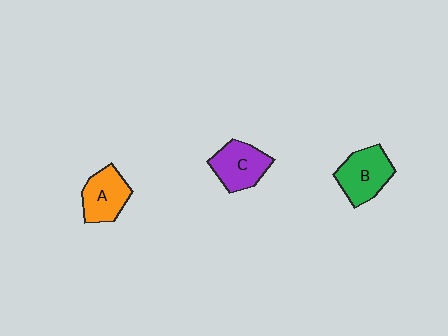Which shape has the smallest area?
Shape A (orange).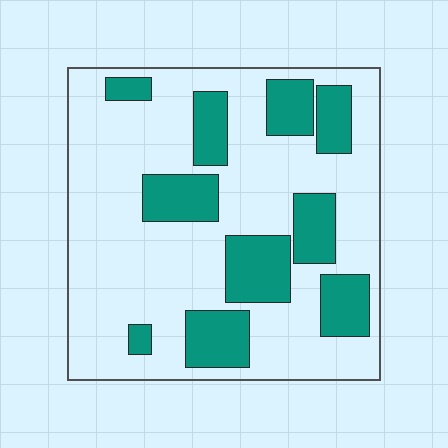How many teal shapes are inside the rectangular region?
10.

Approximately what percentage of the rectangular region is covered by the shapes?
Approximately 30%.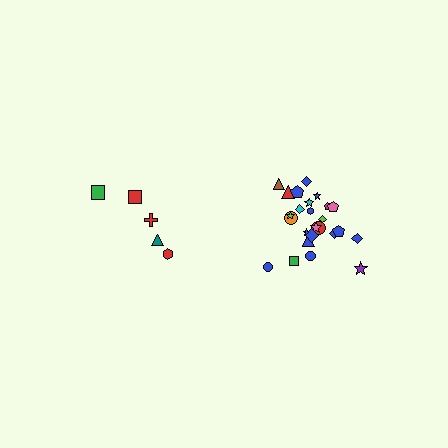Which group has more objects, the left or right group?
The right group.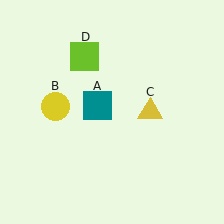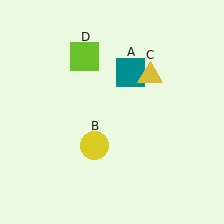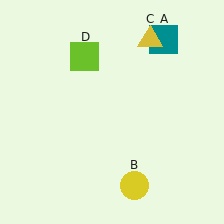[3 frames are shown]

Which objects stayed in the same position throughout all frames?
Lime square (object D) remained stationary.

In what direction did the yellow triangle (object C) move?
The yellow triangle (object C) moved up.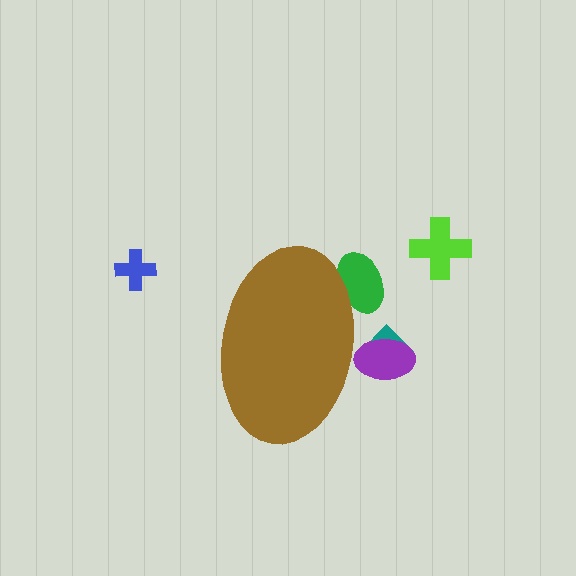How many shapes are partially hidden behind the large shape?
3 shapes are partially hidden.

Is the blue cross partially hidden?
No, the blue cross is fully visible.